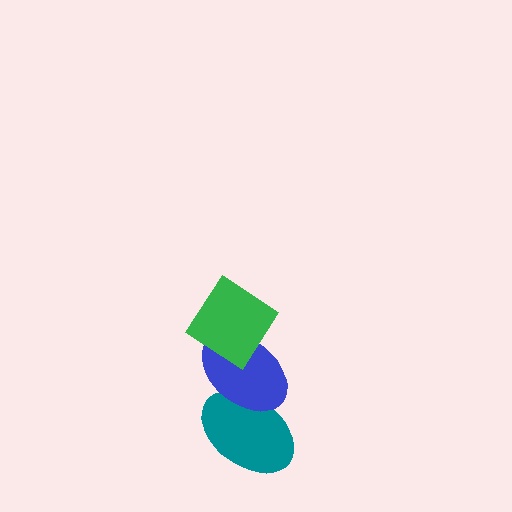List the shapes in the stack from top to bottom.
From top to bottom: the green diamond, the blue ellipse, the teal ellipse.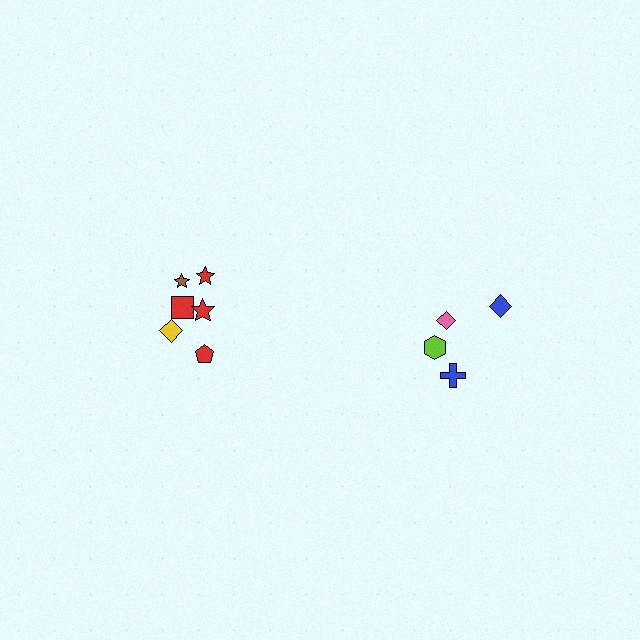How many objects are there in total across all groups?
There are 10 objects.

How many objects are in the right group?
There are 4 objects.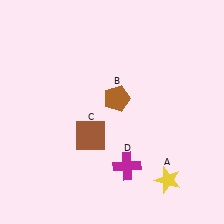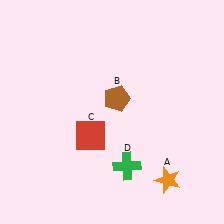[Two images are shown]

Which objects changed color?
A changed from yellow to orange. C changed from brown to red. D changed from magenta to green.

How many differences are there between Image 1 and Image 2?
There are 3 differences between the two images.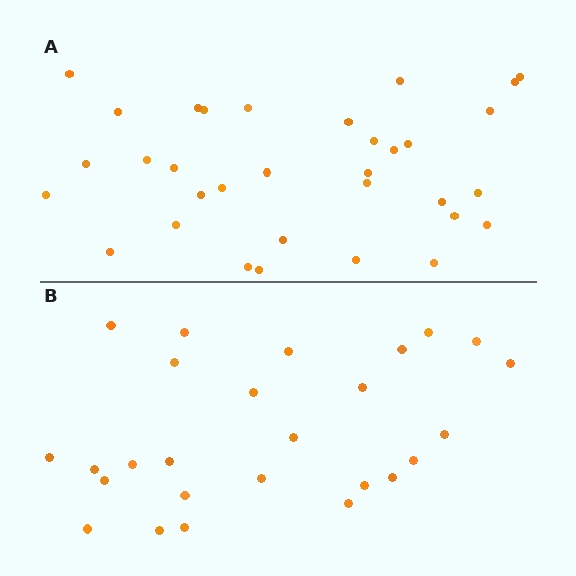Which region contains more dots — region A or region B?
Region A (the top region) has more dots.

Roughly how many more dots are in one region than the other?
Region A has roughly 8 or so more dots than region B.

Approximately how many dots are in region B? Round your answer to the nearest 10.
About 30 dots. (The exact count is 26, which rounds to 30.)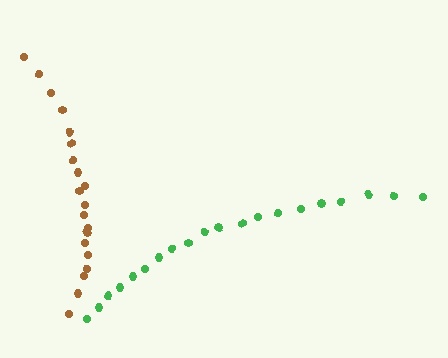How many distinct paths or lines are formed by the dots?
There are 2 distinct paths.